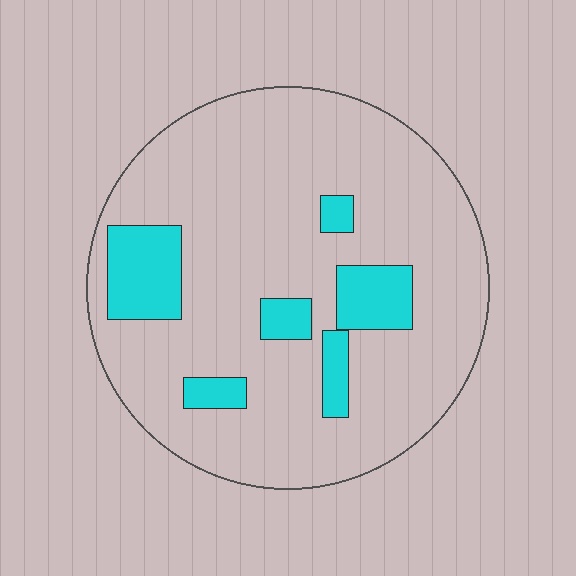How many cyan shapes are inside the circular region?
6.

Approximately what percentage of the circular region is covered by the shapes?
Approximately 15%.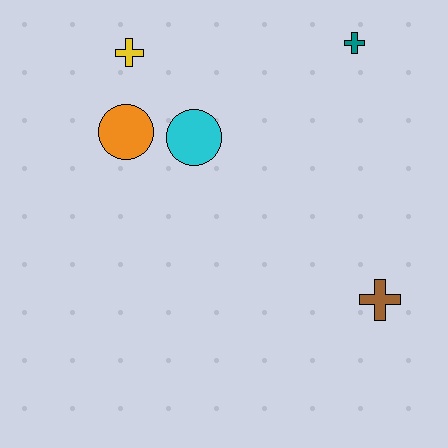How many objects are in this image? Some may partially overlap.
There are 5 objects.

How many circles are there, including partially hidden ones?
There are 2 circles.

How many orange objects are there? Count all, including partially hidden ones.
There is 1 orange object.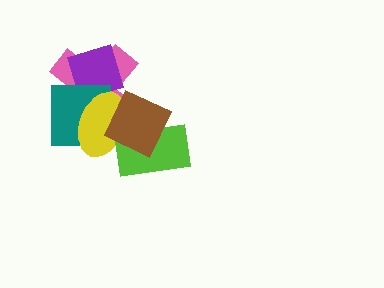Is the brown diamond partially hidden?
No, no other shape covers it.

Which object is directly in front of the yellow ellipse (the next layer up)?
The lime rectangle is directly in front of the yellow ellipse.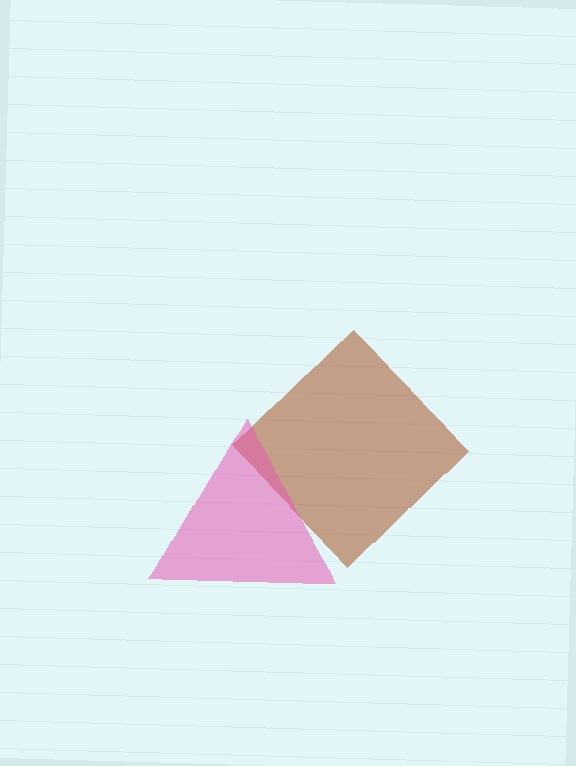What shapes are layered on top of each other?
The layered shapes are: a brown diamond, a pink triangle.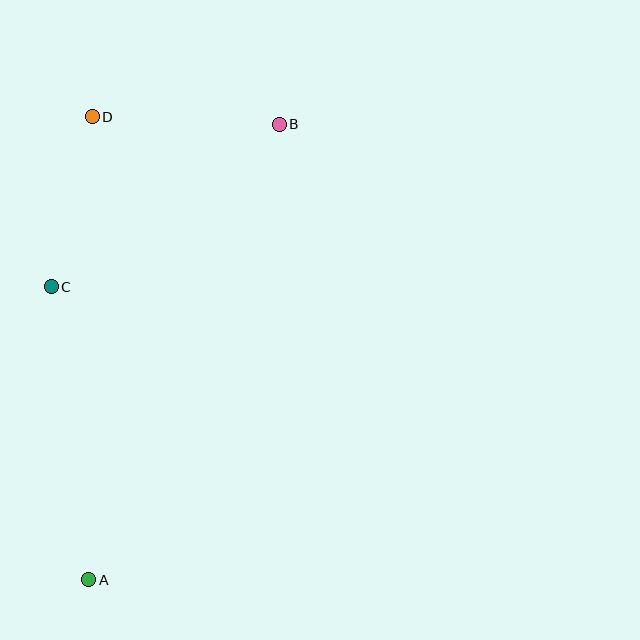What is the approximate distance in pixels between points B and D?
The distance between B and D is approximately 187 pixels.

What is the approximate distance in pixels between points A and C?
The distance between A and C is approximately 295 pixels.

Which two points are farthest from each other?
Points A and B are farthest from each other.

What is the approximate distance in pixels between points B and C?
The distance between B and C is approximately 280 pixels.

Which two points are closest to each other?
Points C and D are closest to each other.